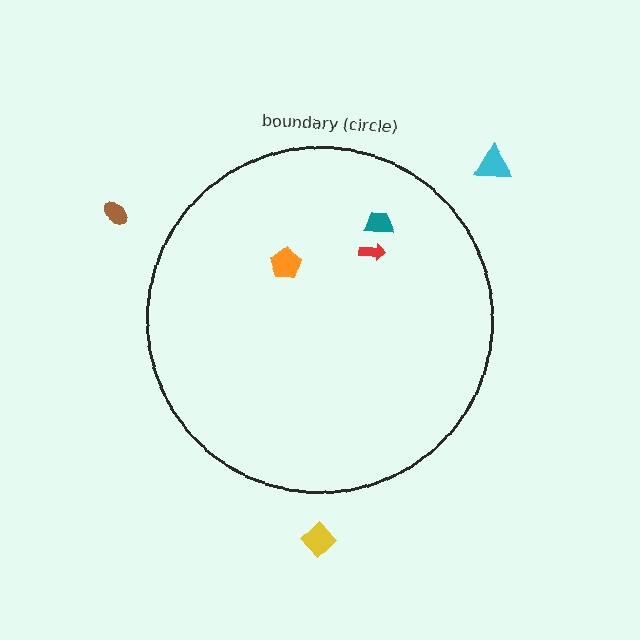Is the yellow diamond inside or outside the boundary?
Outside.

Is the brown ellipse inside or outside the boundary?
Outside.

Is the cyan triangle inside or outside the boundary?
Outside.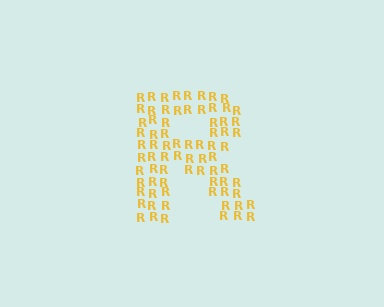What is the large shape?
The large shape is the letter R.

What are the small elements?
The small elements are letter R's.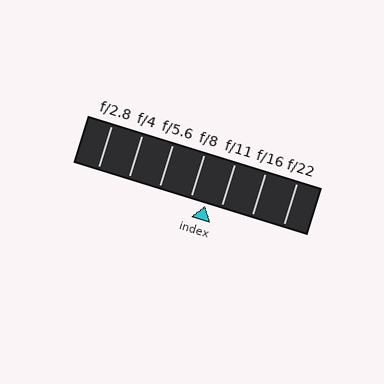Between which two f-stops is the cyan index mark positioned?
The index mark is between f/8 and f/11.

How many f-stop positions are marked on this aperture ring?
There are 7 f-stop positions marked.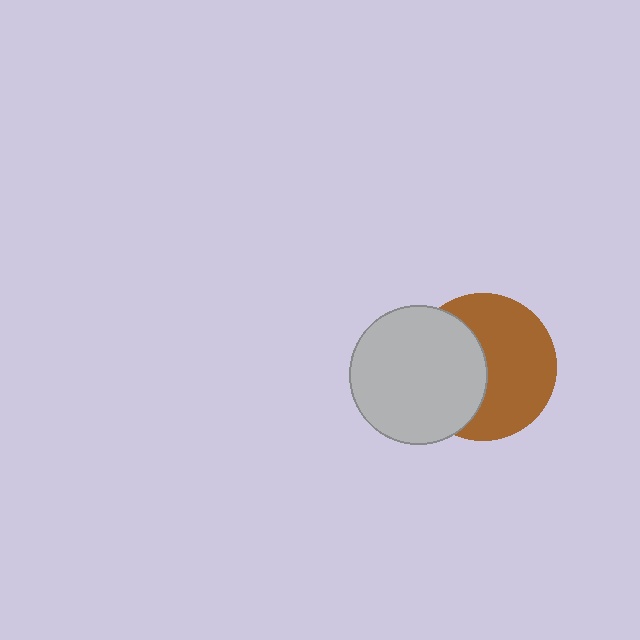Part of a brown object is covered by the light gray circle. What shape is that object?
It is a circle.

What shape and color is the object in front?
The object in front is a light gray circle.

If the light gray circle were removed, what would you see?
You would see the complete brown circle.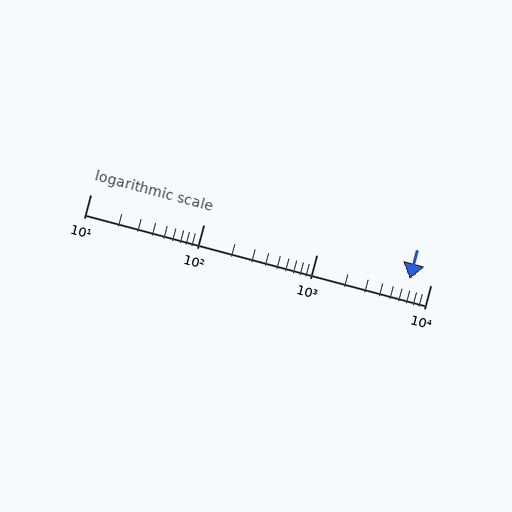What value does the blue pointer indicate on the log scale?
The pointer indicates approximately 6500.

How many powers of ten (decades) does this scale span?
The scale spans 3 decades, from 10 to 10000.